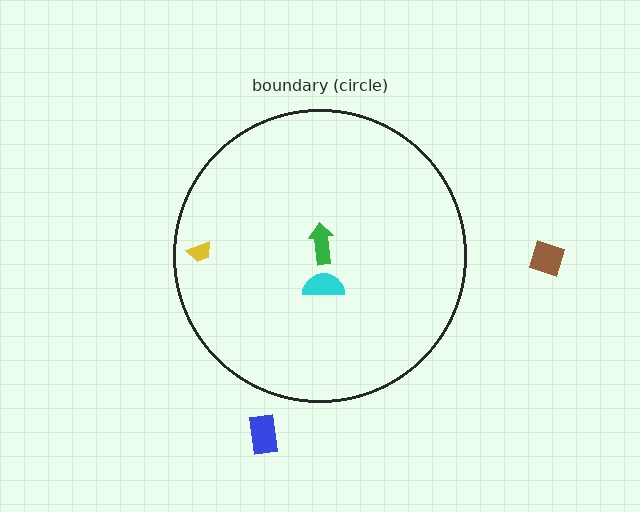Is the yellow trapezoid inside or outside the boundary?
Inside.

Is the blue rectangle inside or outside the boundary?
Outside.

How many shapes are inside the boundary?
3 inside, 2 outside.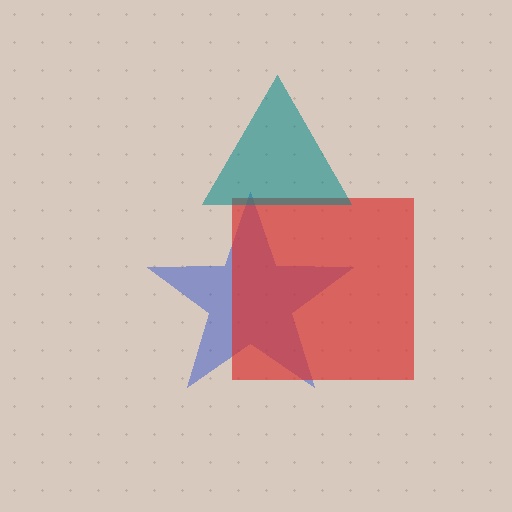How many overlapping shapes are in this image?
There are 3 overlapping shapes in the image.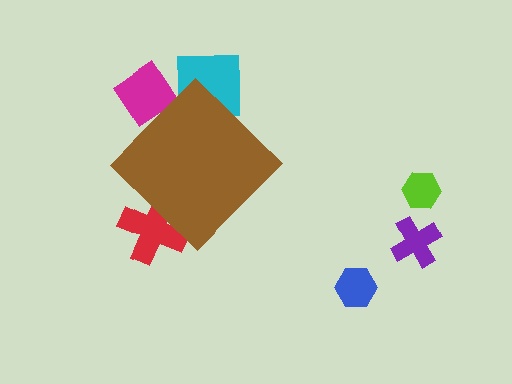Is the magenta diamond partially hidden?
Yes, the magenta diamond is partially hidden behind the brown diamond.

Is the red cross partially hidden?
Yes, the red cross is partially hidden behind the brown diamond.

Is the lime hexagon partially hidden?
No, the lime hexagon is fully visible.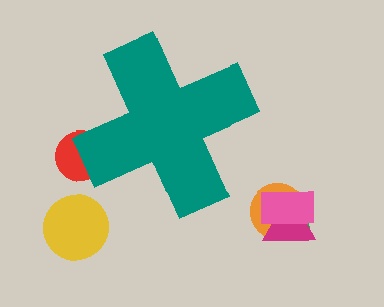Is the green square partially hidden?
No, the green square is fully visible.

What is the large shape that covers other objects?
A teal cross.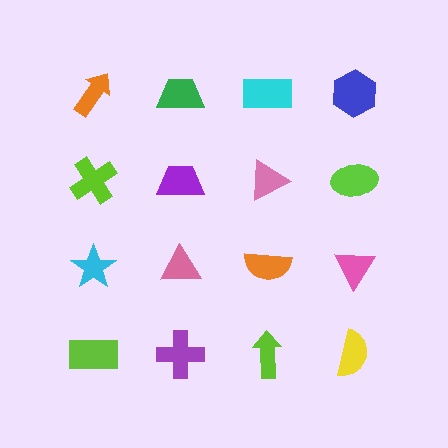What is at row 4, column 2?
A purple cross.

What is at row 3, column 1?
A cyan star.